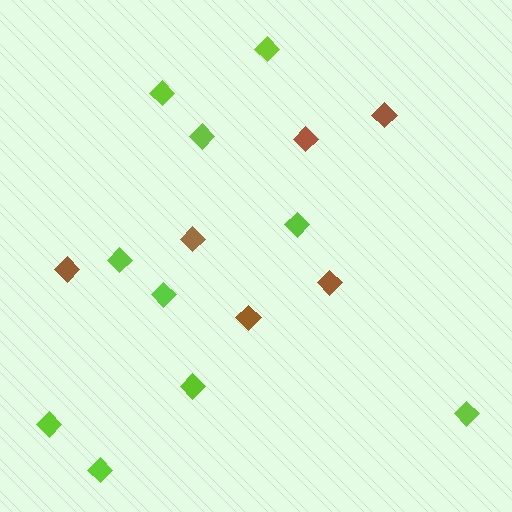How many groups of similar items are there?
There are 2 groups: one group of lime diamonds (10) and one group of brown diamonds (6).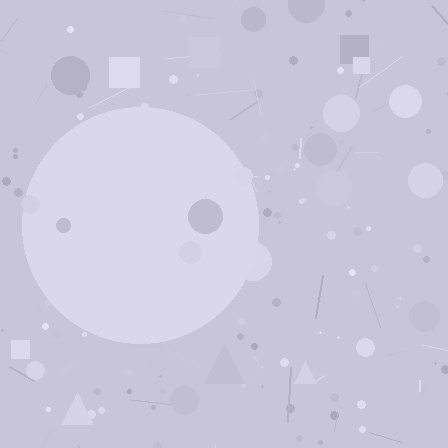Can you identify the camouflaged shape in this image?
The camouflaged shape is a circle.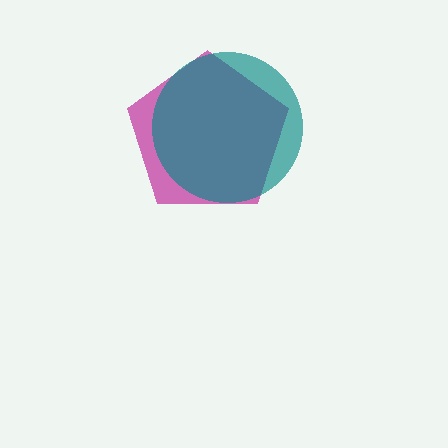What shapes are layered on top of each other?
The layered shapes are: a magenta pentagon, a teal circle.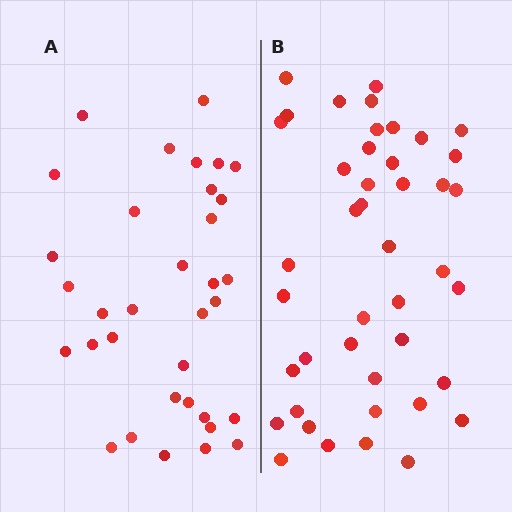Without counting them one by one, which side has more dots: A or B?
Region B (the right region) has more dots.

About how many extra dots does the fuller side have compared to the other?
Region B has roughly 8 or so more dots than region A.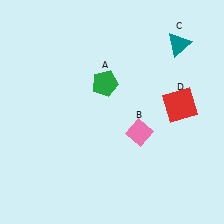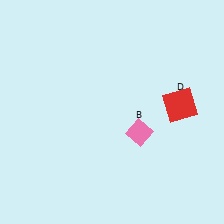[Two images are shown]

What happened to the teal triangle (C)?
The teal triangle (C) was removed in Image 2. It was in the top-right area of Image 1.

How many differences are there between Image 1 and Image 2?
There are 2 differences between the two images.